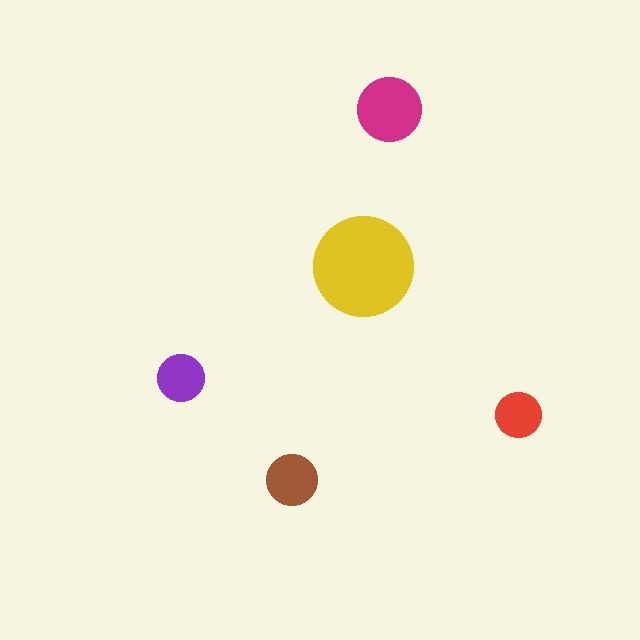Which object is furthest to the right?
The red circle is rightmost.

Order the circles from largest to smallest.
the yellow one, the magenta one, the brown one, the purple one, the red one.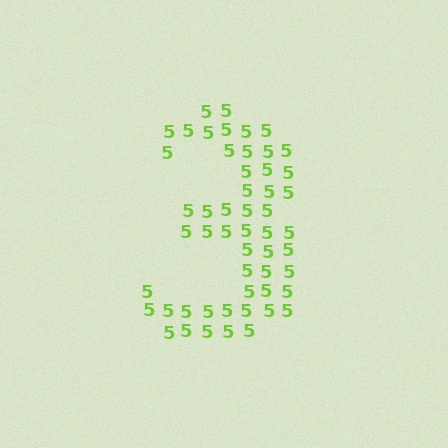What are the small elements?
The small elements are digit 5's.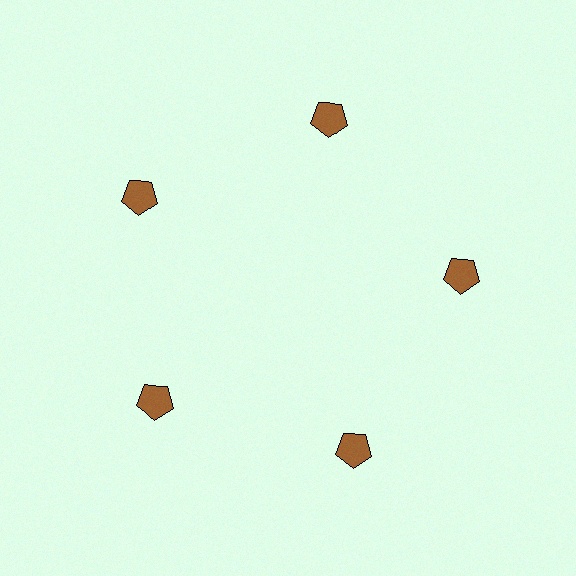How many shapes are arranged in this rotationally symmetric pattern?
There are 5 shapes, arranged in 5 groups of 1.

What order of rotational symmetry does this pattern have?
This pattern has 5-fold rotational symmetry.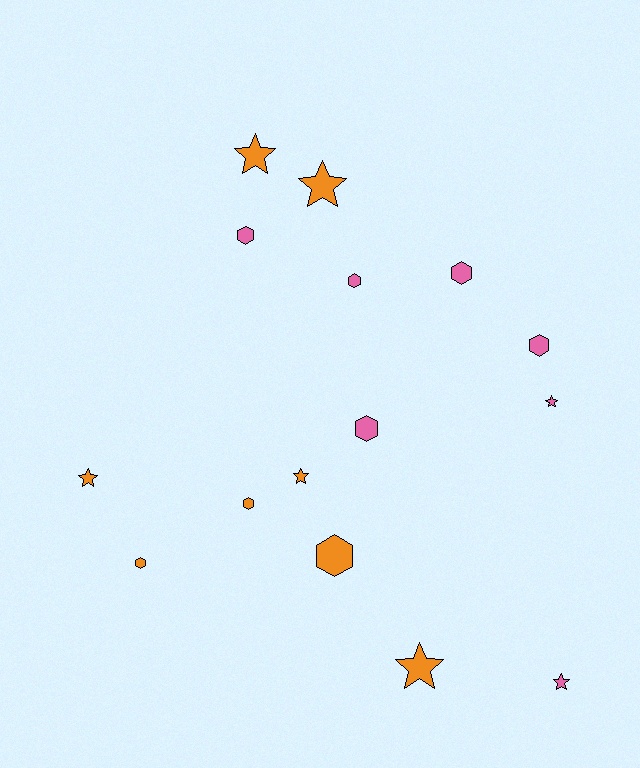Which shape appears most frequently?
Hexagon, with 8 objects.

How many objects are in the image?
There are 15 objects.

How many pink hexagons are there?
There are 5 pink hexagons.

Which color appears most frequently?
Orange, with 8 objects.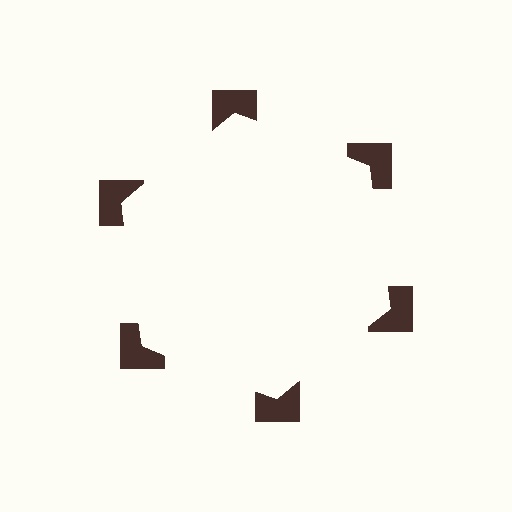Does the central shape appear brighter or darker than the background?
It typically appears slightly brighter than the background, even though no actual brightness change is drawn.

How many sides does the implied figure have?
6 sides.